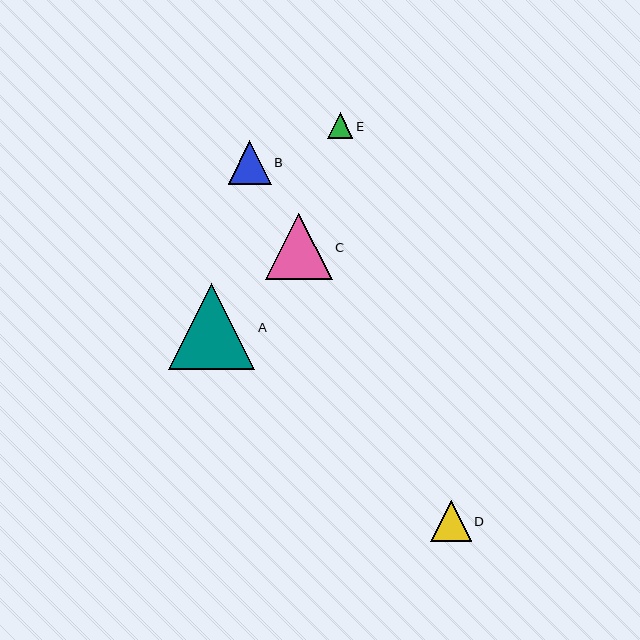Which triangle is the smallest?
Triangle E is the smallest with a size of approximately 25 pixels.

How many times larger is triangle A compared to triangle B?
Triangle A is approximately 2.0 times the size of triangle B.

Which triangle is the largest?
Triangle A is the largest with a size of approximately 87 pixels.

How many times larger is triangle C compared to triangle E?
Triangle C is approximately 2.6 times the size of triangle E.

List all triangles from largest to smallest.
From largest to smallest: A, C, B, D, E.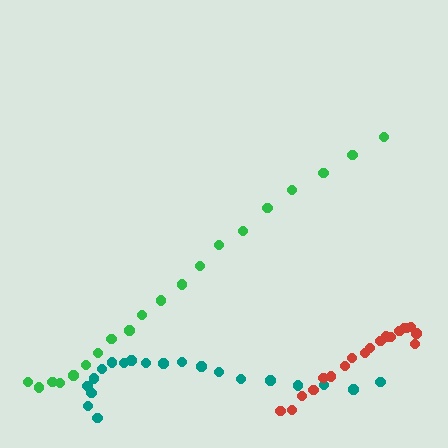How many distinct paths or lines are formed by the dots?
There are 3 distinct paths.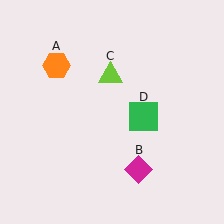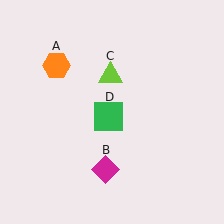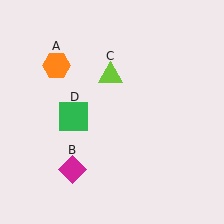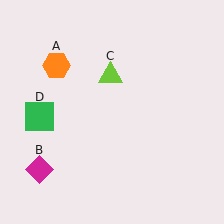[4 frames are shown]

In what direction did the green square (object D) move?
The green square (object D) moved left.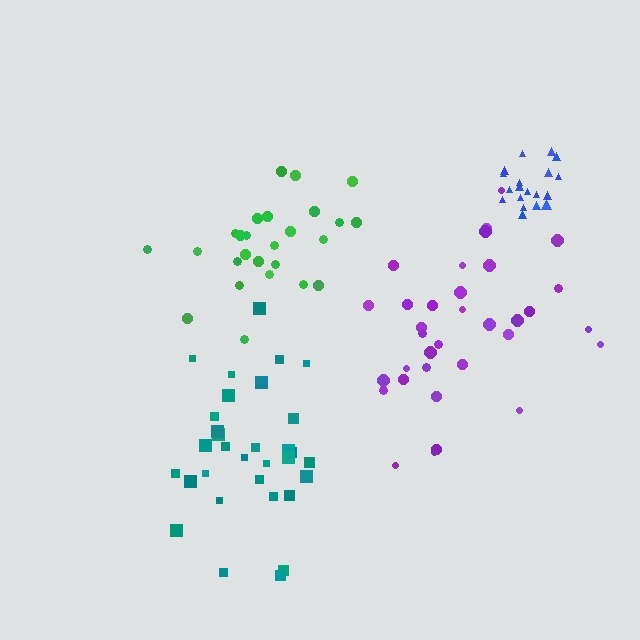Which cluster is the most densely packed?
Blue.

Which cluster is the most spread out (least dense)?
Green.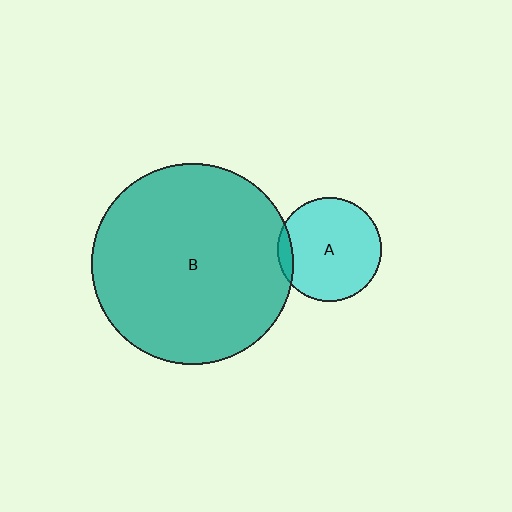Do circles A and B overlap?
Yes.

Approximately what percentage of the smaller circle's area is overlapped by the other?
Approximately 5%.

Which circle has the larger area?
Circle B (teal).